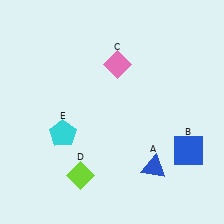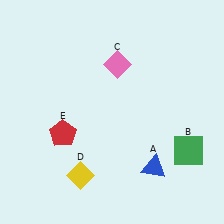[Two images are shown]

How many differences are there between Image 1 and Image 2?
There are 3 differences between the two images.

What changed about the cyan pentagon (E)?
In Image 1, E is cyan. In Image 2, it changed to red.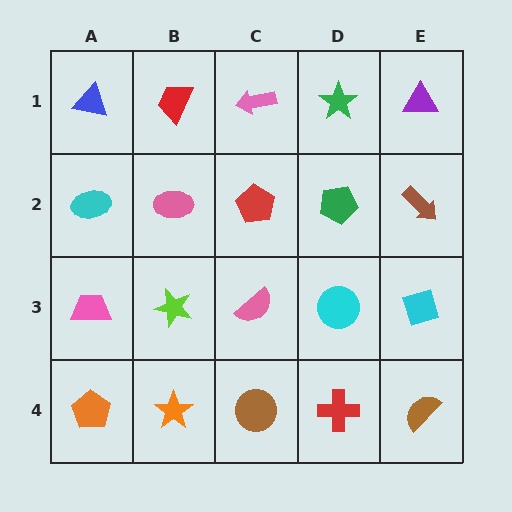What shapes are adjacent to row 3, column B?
A pink ellipse (row 2, column B), an orange star (row 4, column B), a pink trapezoid (row 3, column A), a pink semicircle (row 3, column C).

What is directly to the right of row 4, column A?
An orange star.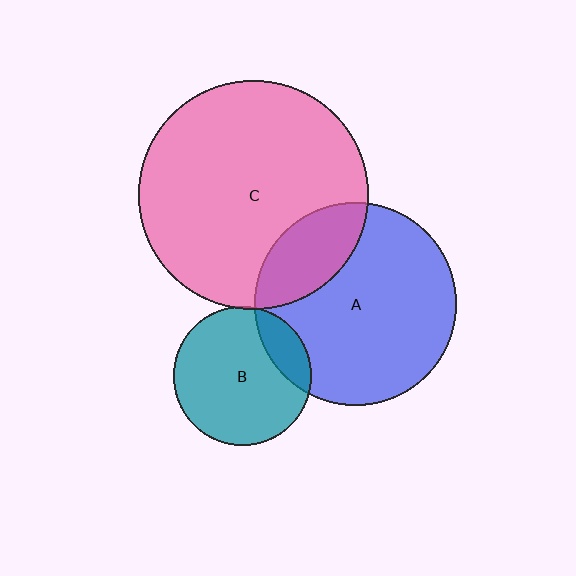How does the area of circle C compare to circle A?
Approximately 1.3 times.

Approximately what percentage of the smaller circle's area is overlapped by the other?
Approximately 5%.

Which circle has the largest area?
Circle C (pink).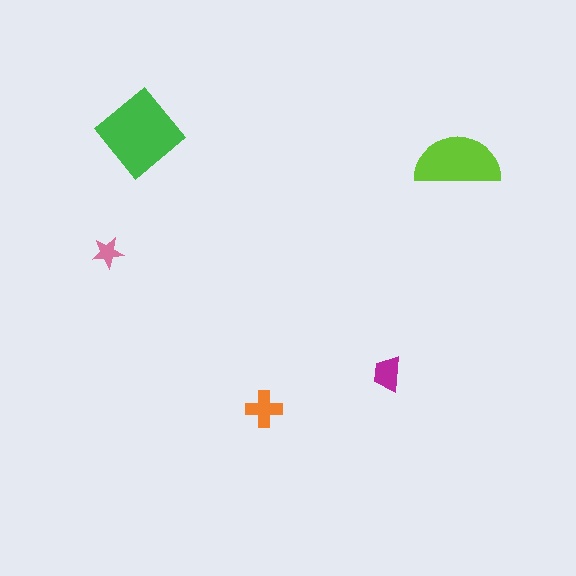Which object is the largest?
The green diamond.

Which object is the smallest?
The pink star.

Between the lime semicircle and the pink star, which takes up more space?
The lime semicircle.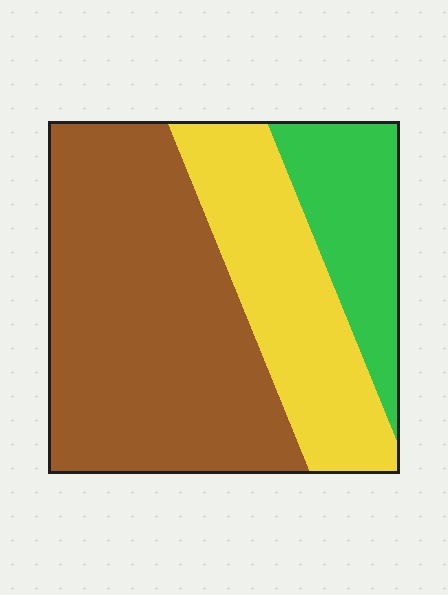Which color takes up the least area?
Green, at roughly 20%.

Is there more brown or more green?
Brown.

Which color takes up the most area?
Brown, at roughly 55%.